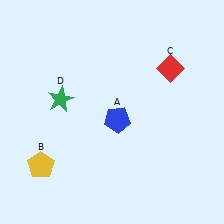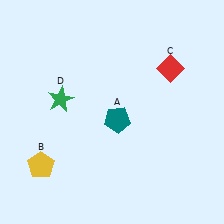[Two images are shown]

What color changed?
The pentagon (A) changed from blue in Image 1 to teal in Image 2.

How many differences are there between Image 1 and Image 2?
There is 1 difference between the two images.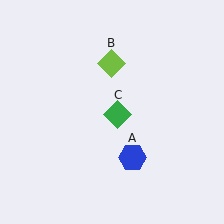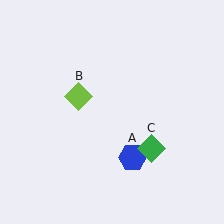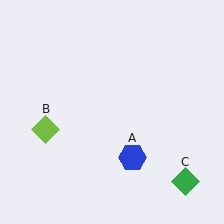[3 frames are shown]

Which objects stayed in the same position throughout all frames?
Blue hexagon (object A) remained stationary.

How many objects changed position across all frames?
2 objects changed position: lime diamond (object B), green diamond (object C).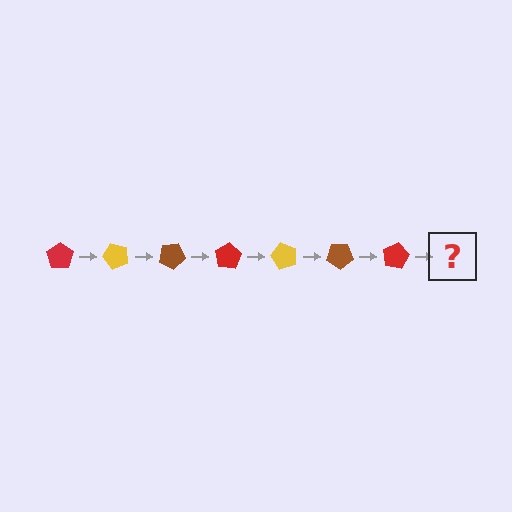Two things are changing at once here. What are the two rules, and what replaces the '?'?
The two rules are that it rotates 50 degrees each step and the color cycles through red, yellow, and brown. The '?' should be a yellow pentagon, rotated 350 degrees from the start.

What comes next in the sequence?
The next element should be a yellow pentagon, rotated 350 degrees from the start.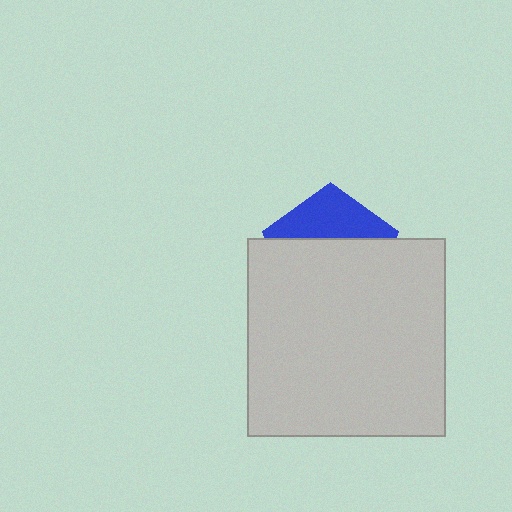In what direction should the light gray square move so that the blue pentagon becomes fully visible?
The light gray square should move down. That is the shortest direction to clear the overlap and leave the blue pentagon fully visible.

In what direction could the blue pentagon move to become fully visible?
The blue pentagon could move up. That would shift it out from behind the light gray square entirely.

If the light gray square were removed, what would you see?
You would see the complete blue pentagon.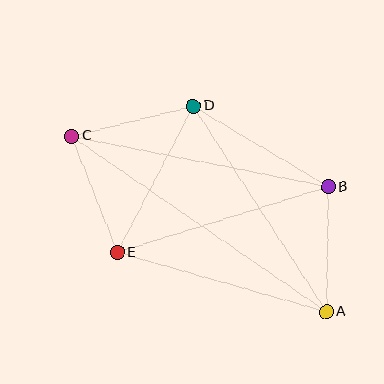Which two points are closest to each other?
Points A and B are closest to each other.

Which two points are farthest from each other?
Points A and C are farthest from each other.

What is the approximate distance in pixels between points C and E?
The distance between C and E is approximately 125 pixels.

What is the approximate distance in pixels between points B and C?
The distance between B and C is approximately 261 pixels.